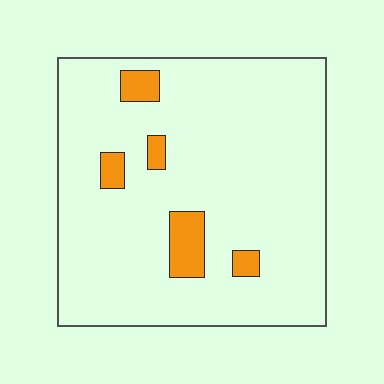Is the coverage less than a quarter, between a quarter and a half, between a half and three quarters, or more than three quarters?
Less than a quarter.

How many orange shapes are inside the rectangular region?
5.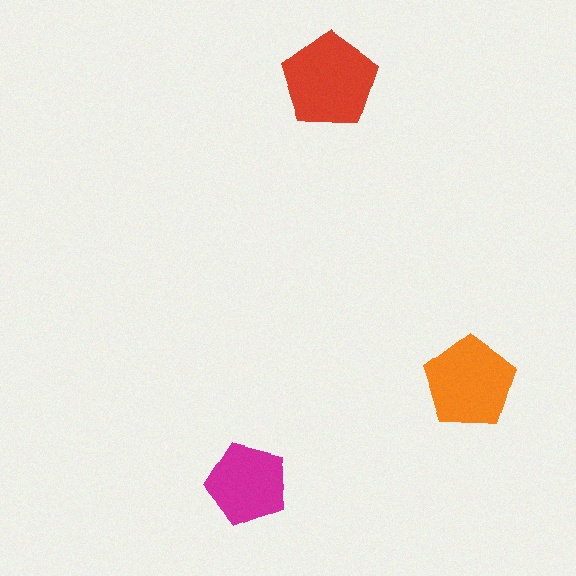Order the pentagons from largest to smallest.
the red one, the orange one, the magenta one.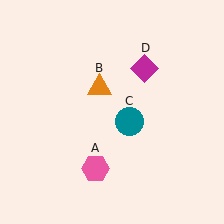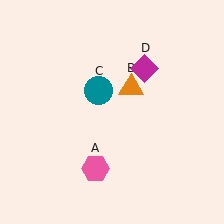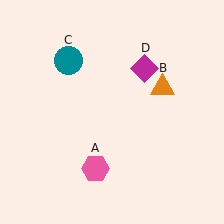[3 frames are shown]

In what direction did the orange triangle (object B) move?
The orange triangle (object B) moved right.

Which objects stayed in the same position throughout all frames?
Pink hexagon (object A) and magenta diamond (object D) remained stationary.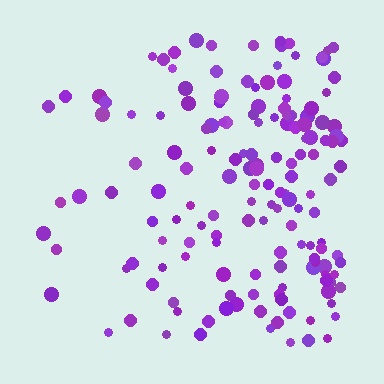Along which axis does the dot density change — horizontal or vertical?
Horizontal.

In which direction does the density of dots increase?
From left to right, with the right side densest.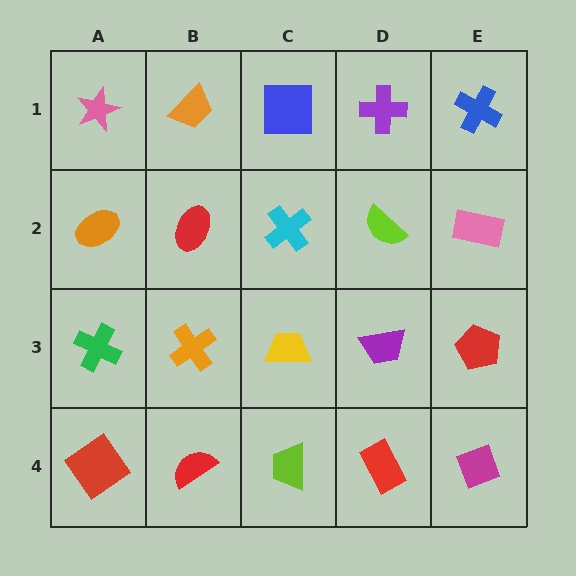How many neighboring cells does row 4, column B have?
3.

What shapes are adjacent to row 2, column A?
A pink star (row 1, column A), a green cross (row 3, column A), a red ellipse (row 2, column B).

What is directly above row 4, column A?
A green cross.